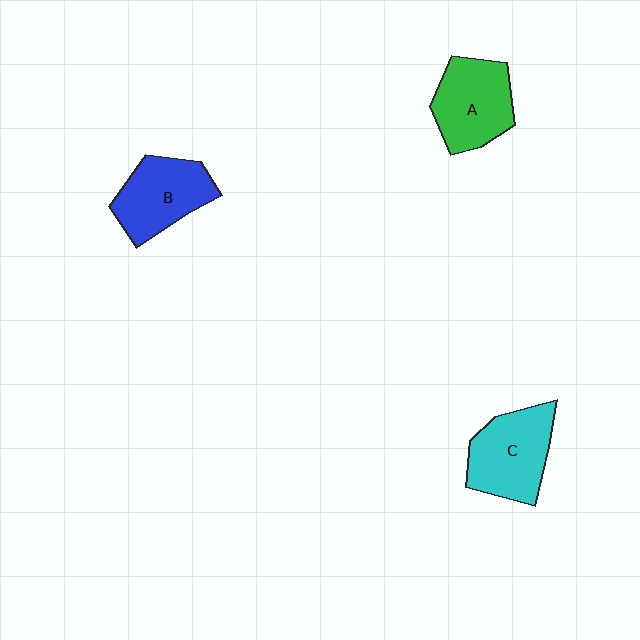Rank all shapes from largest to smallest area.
From largest to smallest: C (cyan), A (green), B (blue).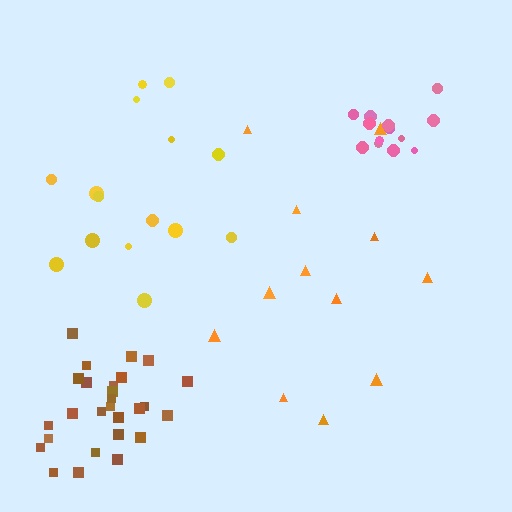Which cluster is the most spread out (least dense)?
Orange.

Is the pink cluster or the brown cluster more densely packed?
Brown.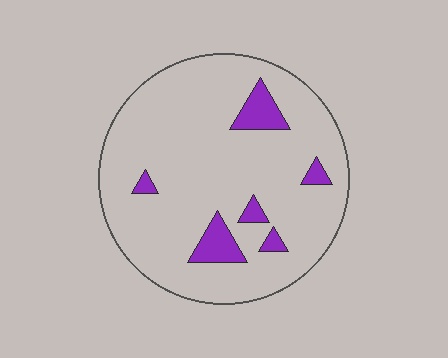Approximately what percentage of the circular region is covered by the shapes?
Approximately 10%.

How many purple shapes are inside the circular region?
6.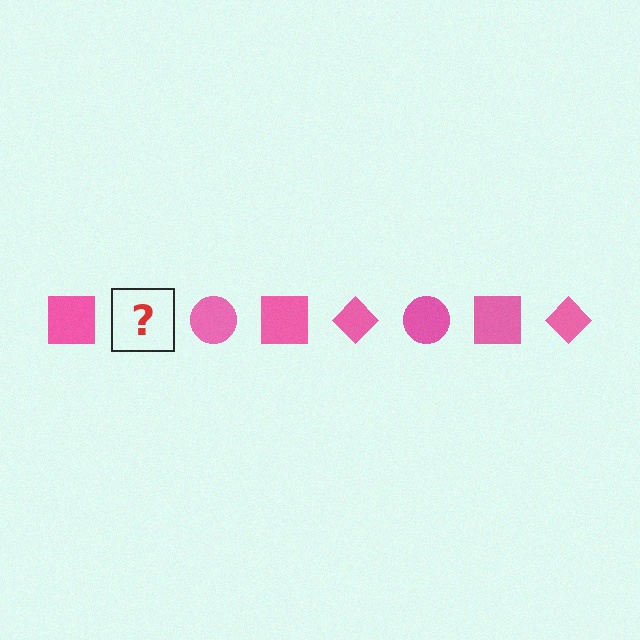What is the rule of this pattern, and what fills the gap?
The rule is that the pattern cycles through square, diamond, circle shapes in pink. The gap should be filled with a pink diamond.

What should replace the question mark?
The question mark should be replaced with a pink diamond.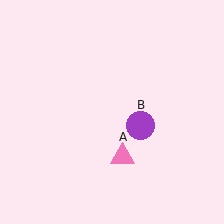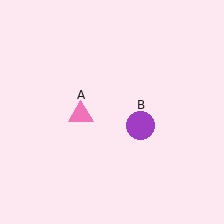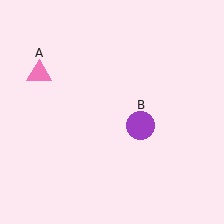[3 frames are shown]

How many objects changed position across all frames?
1 object changed position: pink triangle (object A).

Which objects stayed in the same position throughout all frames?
Purple circle (object B) remained stationary.